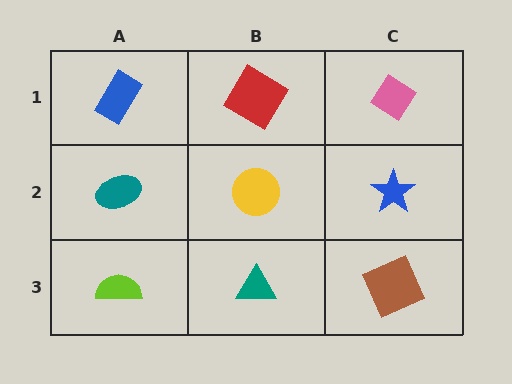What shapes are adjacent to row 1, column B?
A yellow circle (row 2, column B), a blue rectangle (row 1, column A), a pink diamond (row 1, column C).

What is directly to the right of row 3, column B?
A brown square.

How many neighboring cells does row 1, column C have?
2.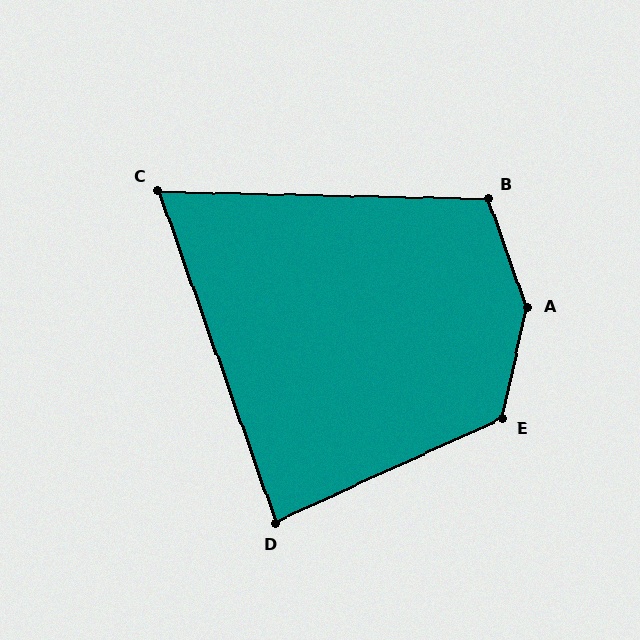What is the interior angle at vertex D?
Approximately 85 degrees (acute).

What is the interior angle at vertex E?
Approximately 127 degrees (obtuse).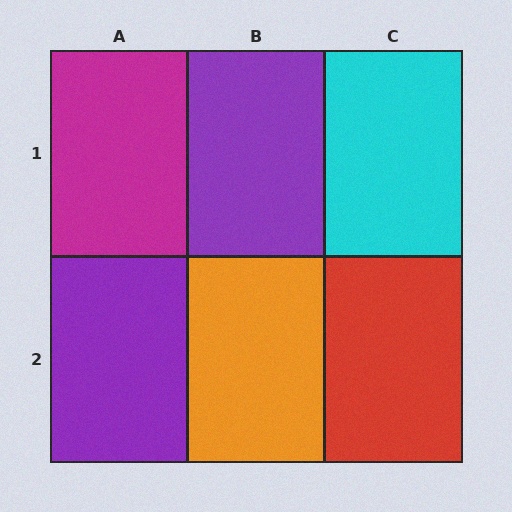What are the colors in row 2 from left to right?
Purple, orange, red.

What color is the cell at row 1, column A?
Magenta.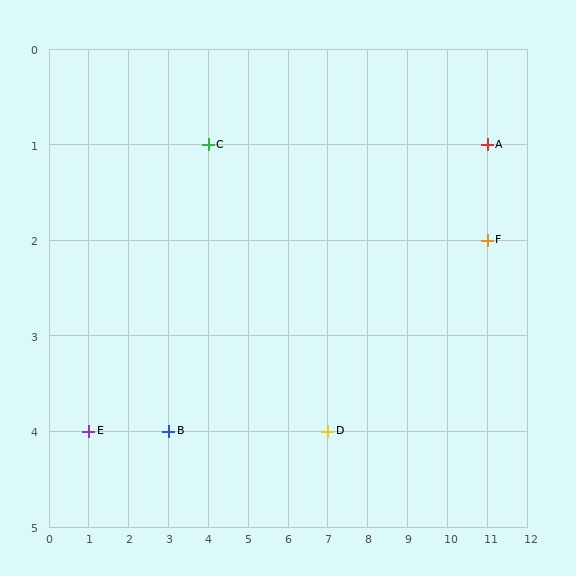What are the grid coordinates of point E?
Point E is at grid coordinates (1, 4).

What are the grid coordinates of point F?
Point F is at grid coordinates (11, 2).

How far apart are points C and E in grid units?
Points C and E are 3 columns and 3 rows apart (about 4.2 grid units diagonally).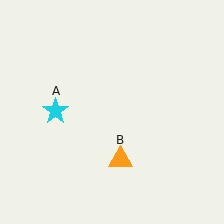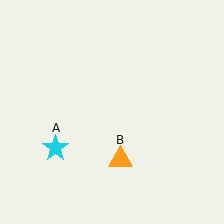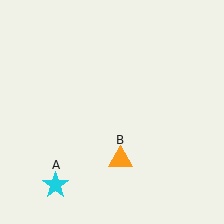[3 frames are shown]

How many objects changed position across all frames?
1 object changed position: cyan star (object A).